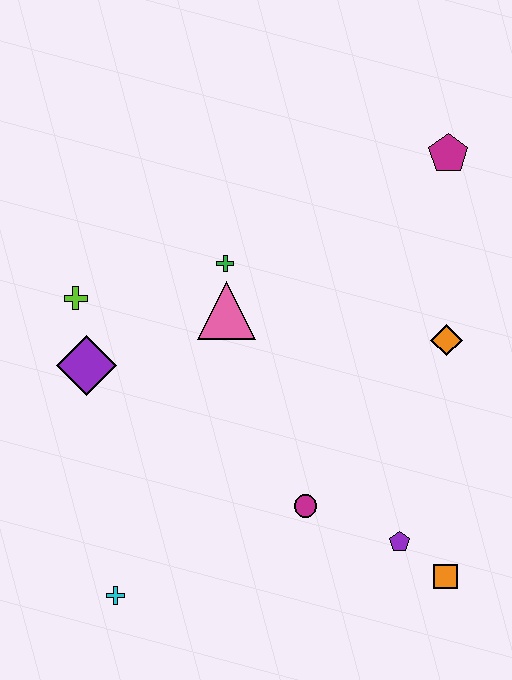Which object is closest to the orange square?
The purple pentagon is closest to the orange square.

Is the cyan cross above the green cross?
No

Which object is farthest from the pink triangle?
The orange square is farthest from the pink triangle.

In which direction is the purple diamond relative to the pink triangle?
The purple diamond is to the left of the pink triangle.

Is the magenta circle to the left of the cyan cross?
No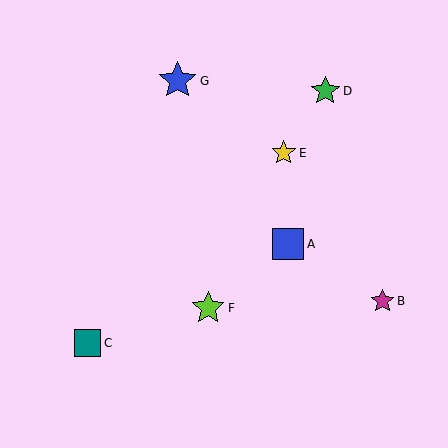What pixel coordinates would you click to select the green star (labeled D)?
Click at (325, 91) to select the green star D.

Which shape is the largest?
The blue star (labeled G) is the largest.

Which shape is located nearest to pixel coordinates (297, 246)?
The blue square (labeled A) at (288, 244) is nearest to that location.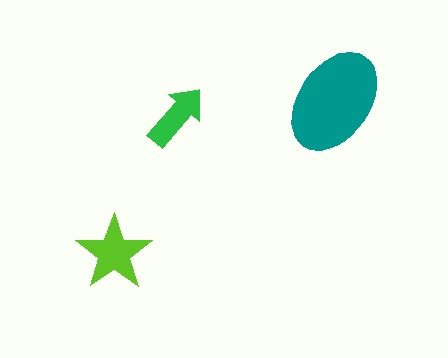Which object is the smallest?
The green arrow.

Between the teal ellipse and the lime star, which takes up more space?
The teal ellipse.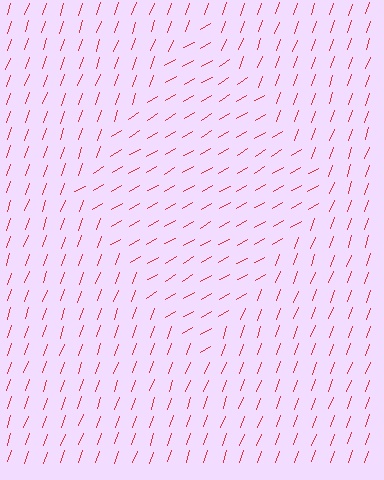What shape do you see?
I see a diamond.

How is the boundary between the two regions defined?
The boundary is defined purely by a change in line orientation (approximately 40 degrees difference). All lines are the same color and thickness.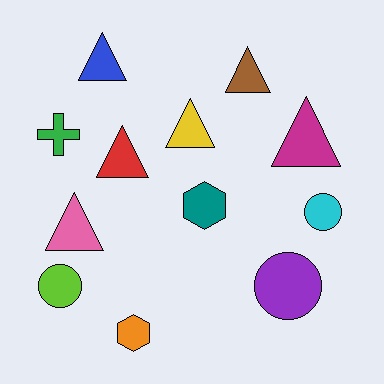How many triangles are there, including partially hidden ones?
There are 6 triangles.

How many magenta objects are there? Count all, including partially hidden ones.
There is 1 magenta object.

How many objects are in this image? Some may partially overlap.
There are 12 objects.